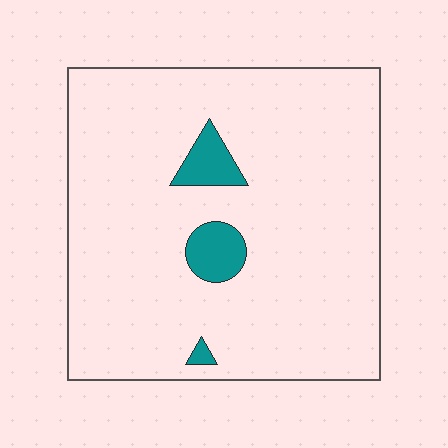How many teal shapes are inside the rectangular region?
3.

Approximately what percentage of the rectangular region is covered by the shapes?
Approximately 5%.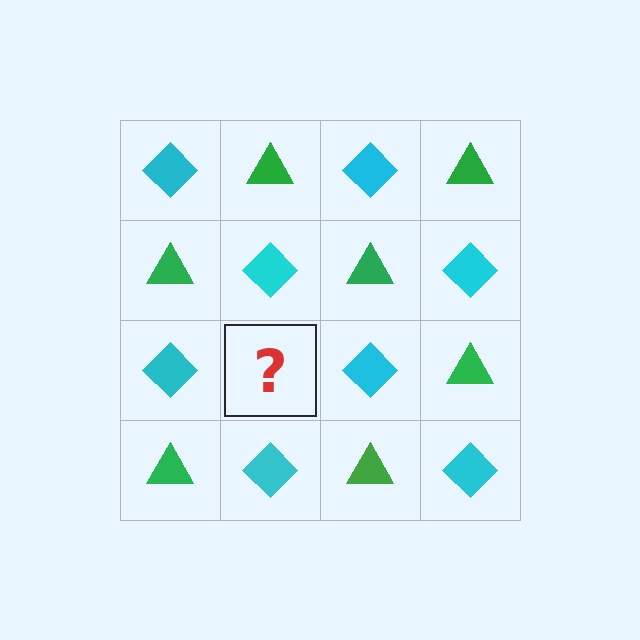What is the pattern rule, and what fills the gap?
The rule is that it alternates cyan diamond and green triangle in a checkerboard pattern. The gap should be filled with a green triangle.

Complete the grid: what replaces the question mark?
The question mark should be replaced with a green triangle.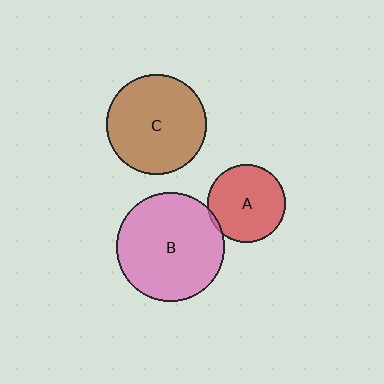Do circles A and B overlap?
Yes.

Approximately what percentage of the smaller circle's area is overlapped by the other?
Approximately 5%.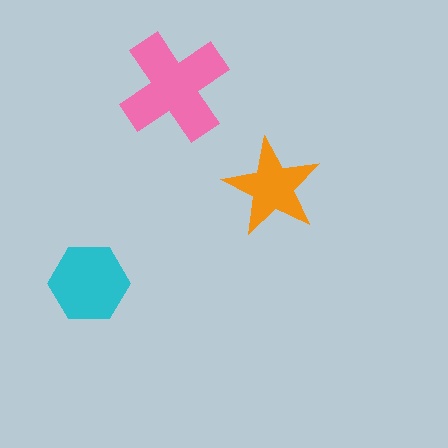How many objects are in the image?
There are 3 objects in the image.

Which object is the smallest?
The orange star.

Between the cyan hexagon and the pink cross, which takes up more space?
The pink cross.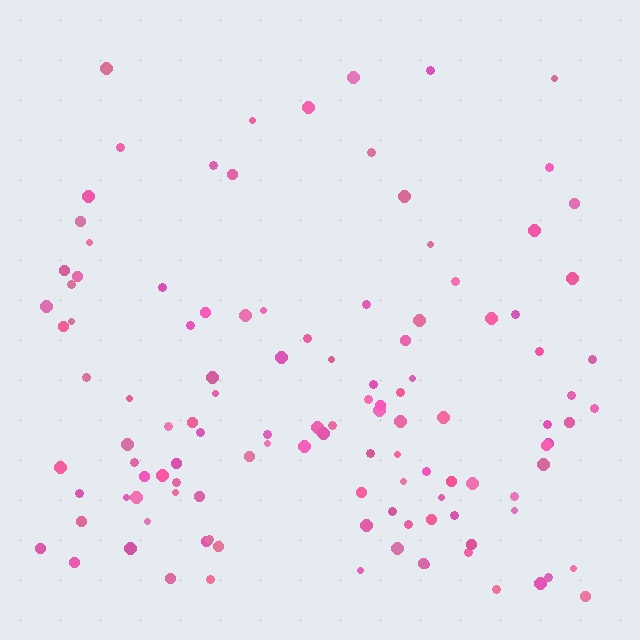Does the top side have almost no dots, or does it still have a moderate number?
Still a moderate number, just noticeably fewer than the bottom.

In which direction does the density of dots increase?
From top to bottom, with the bottom side densest.